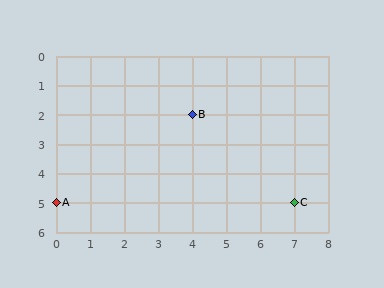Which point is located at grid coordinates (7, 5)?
Point C is at (7, 5).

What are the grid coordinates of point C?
Point C is at grid coordinates (7, 5).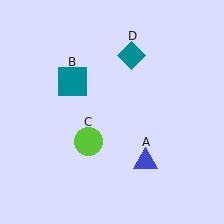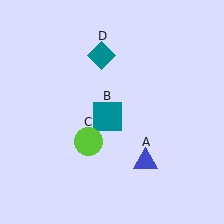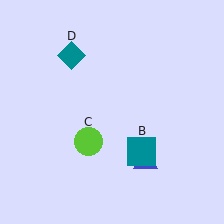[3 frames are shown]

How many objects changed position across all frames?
2 objects changed position: teal square (object B), teal diamond (object D).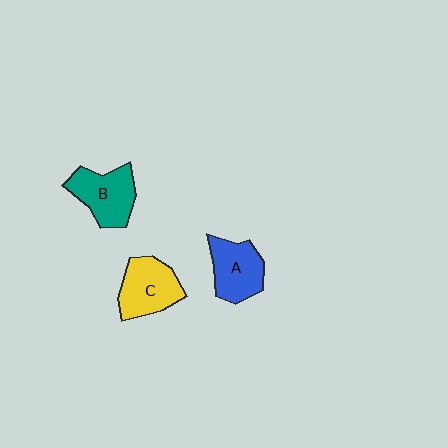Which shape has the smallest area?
Shape A (blue).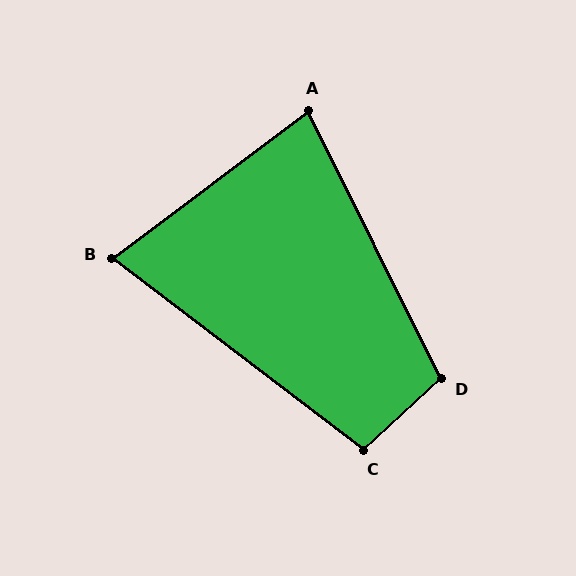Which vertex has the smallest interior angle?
B, at approximately 74 degrees.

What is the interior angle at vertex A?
Approximately 79 degrees (acute).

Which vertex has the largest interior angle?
D, at approximately 106 degrees.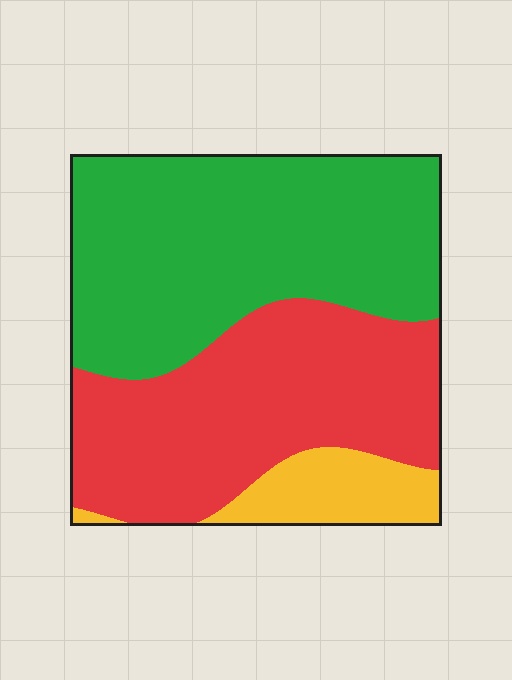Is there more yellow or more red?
Red.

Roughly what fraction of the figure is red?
Red takes up about two fifths (2/5) of the figure.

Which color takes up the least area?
Yellow, at roughly 10%.